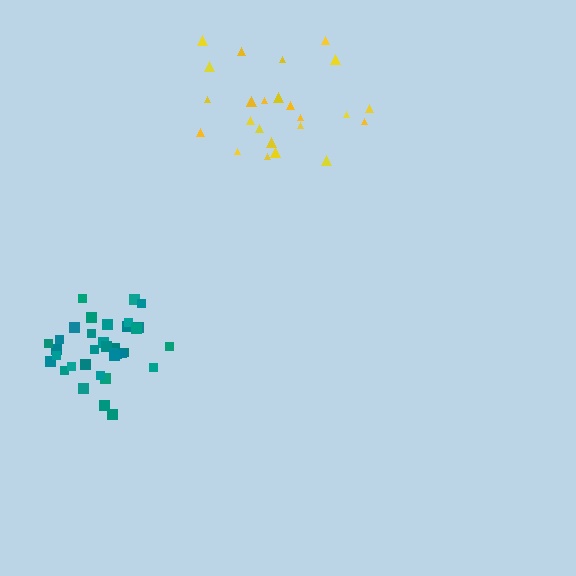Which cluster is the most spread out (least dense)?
Yellow.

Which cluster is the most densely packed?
Teal.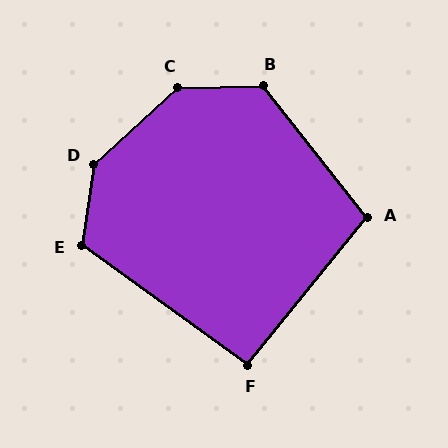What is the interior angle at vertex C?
Approximately 139 degrees (obtuse).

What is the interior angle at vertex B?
Approximately 127 degrees (obtuse).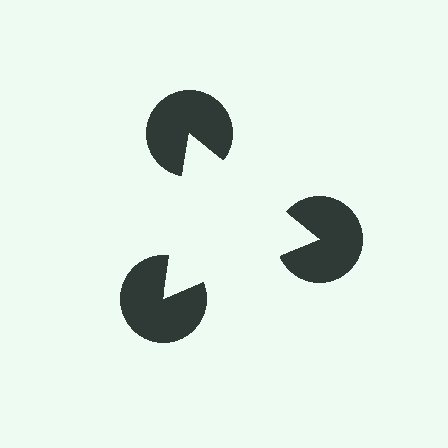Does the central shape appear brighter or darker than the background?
It typically appears slightly brighter than the background, even though no actual brightness change is drawn.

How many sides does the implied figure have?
3 sides.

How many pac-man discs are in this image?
There are 3 — one at each vertex of the illusory triangle.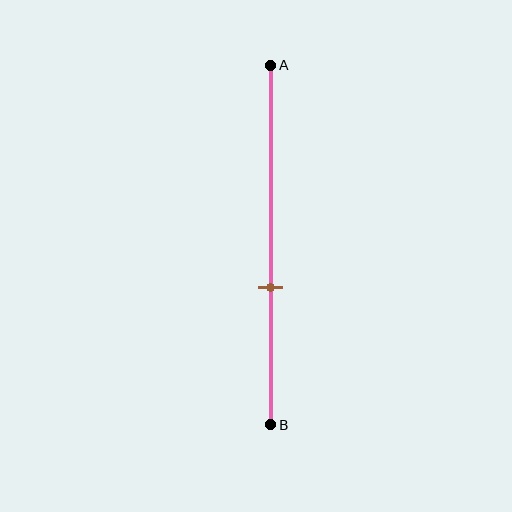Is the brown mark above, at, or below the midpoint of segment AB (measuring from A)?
The brown mark is below the midpoint of segment AB.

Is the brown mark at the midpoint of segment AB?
No, the mark is at about 60% from A, not at the 50% midpoint.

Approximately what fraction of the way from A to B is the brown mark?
The brown mark is approximately 60% of the way from A to B.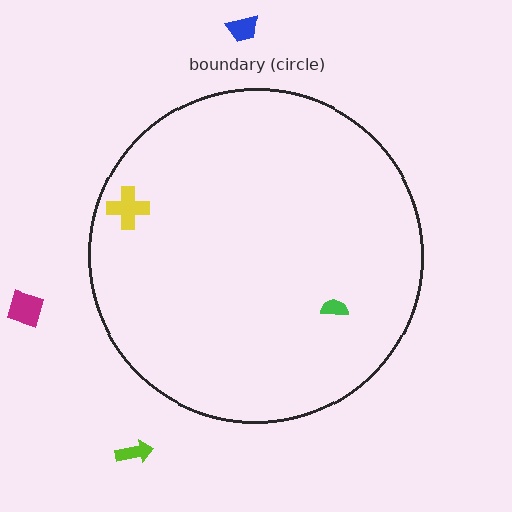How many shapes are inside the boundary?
2 inside, 3 outside.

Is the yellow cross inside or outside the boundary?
Inside.